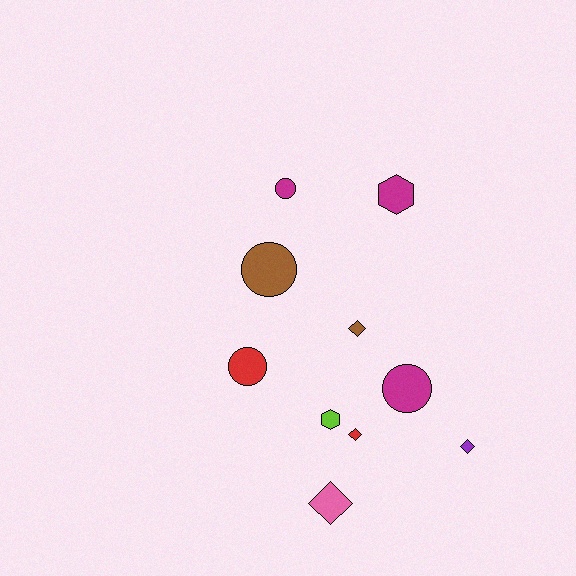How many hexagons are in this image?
There are 2 hexagons.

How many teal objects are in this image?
There are no teal objects.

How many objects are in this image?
There are 10 objects.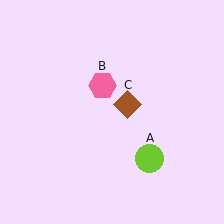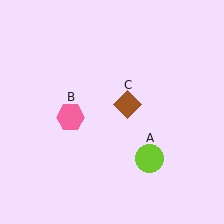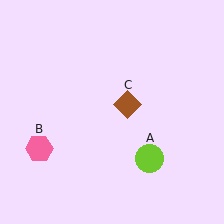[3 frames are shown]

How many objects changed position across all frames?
1 object changed position: pink hexagon (object B).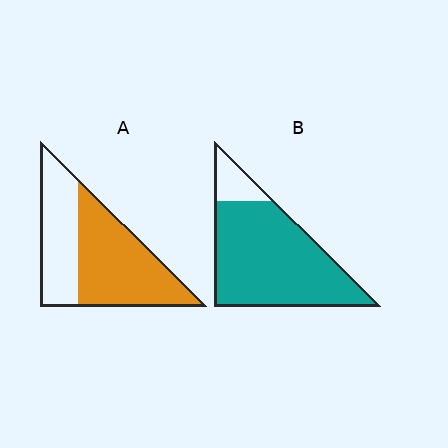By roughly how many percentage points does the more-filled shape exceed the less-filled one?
By roughly 25 percentage points (B over A).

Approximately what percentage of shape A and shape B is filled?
A is approximately 60% and B is approximately 85%.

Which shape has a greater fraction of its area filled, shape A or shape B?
Shape B.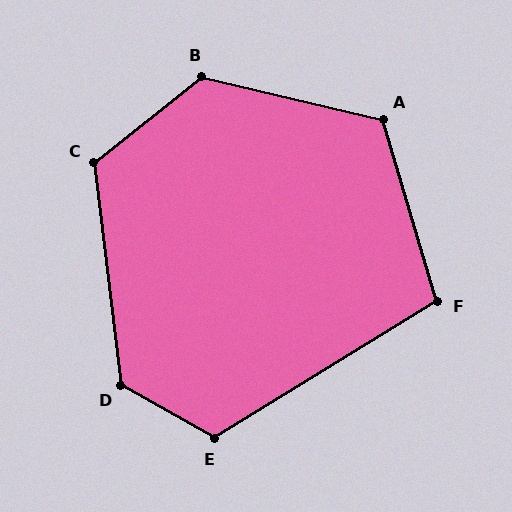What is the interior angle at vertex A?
Approximately 120 degrees (obtuse).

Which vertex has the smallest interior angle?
F, at approximately 105 degrees.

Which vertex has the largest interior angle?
B, at approximately 128 degrees.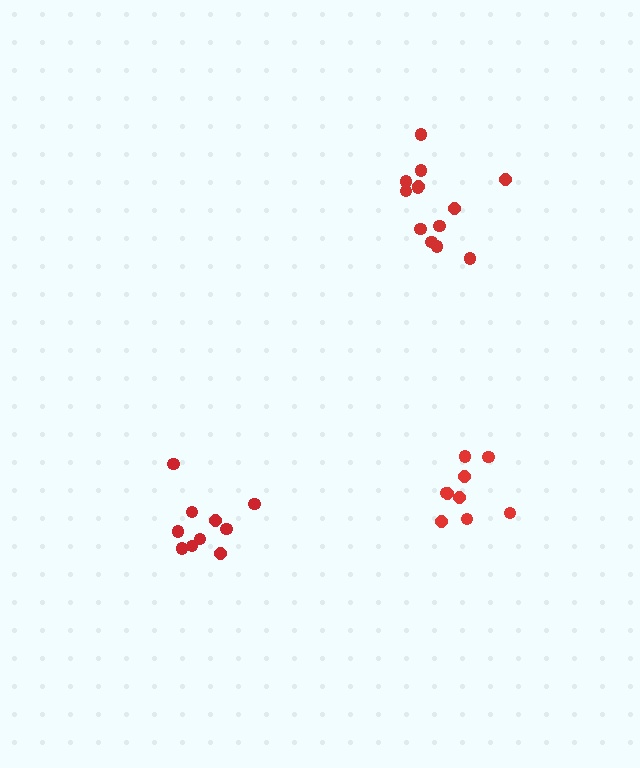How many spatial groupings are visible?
There are 3 spatial groupings.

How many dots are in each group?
Group 1: 10 dots, Group 2: 13 dots, Group 3: 9 dots (32 total).